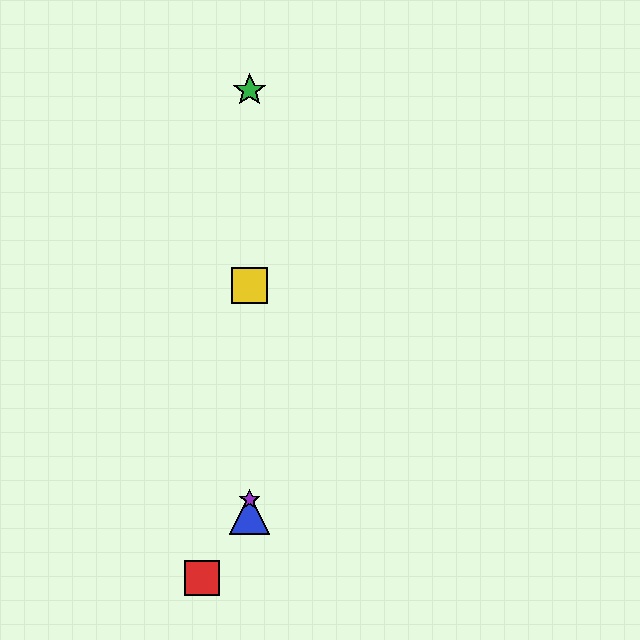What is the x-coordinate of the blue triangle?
The blue triangle is at x≈250.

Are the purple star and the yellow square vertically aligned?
Yes, both are at x≈250.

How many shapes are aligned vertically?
4 shapes (the blue triangle, the green star, the yellow square, the purple star) are aligned vertically.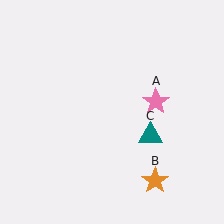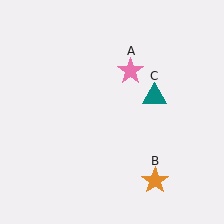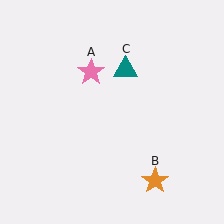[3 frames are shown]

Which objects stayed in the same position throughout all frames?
Orange star (object B) remained stationary.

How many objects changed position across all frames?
2 objects changed position: pink star (object A), teal triangle (object C).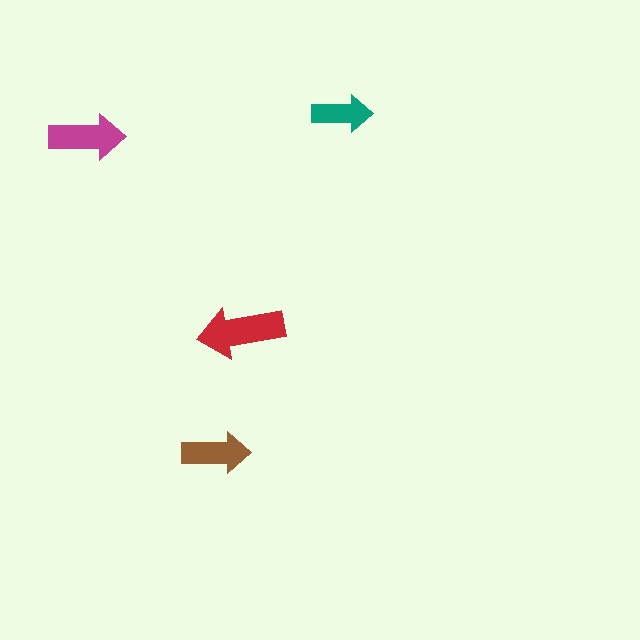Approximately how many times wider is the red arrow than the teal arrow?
About 1.5 times wider.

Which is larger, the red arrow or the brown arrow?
The red one.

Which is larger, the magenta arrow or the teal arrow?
The magenta one.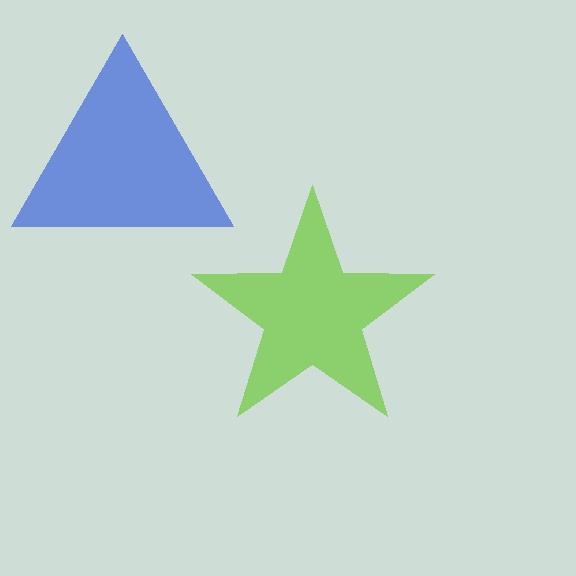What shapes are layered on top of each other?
The layered shapes are: a lime star, a blue triangle.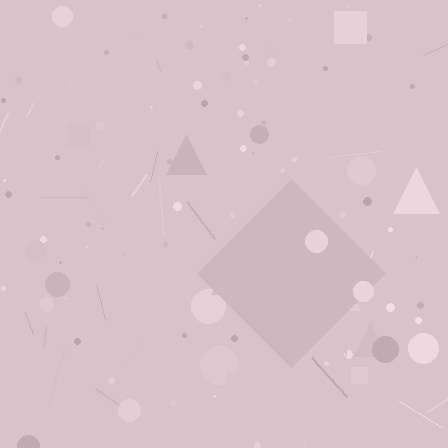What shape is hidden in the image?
A diamond is hidden in the image.